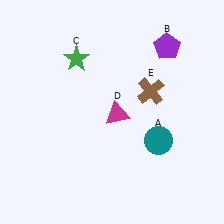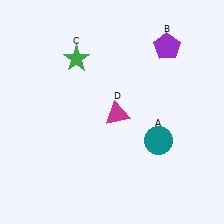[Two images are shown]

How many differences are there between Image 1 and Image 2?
There is 1 difference between the two images.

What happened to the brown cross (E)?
The brown cross (E) was removed in Image 2. It was in the top-right area of Image 1.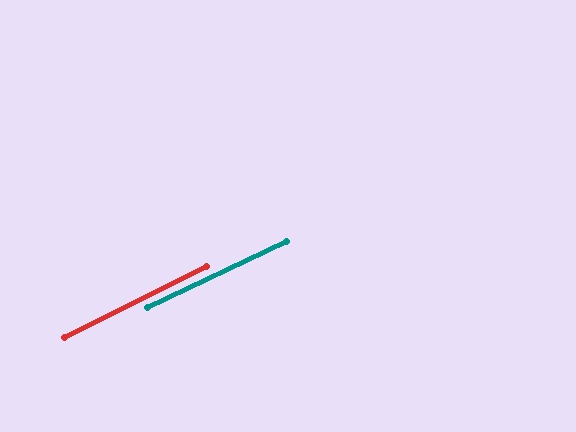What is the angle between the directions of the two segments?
Approximately 1 degree.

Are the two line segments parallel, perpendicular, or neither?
Parallel — their directions differ by only 0.7°.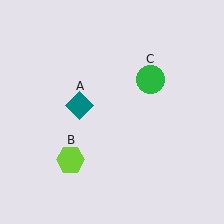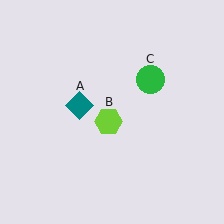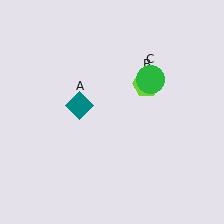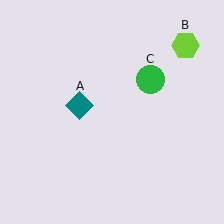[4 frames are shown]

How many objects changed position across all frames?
1 object changed position: lime hexagon (object B).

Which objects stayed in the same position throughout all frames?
Teal diamond (object A) and green circle (object C) remained stationary.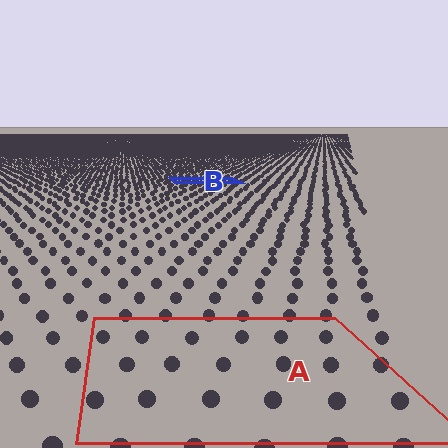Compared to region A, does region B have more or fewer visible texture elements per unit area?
Region B has more texture elements per unit area — they are packed more densely because it is farther away.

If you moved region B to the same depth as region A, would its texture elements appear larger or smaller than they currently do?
They would appear larger. At a closer depth, the same texture elements are projected at a bigger on-screen size.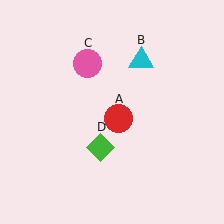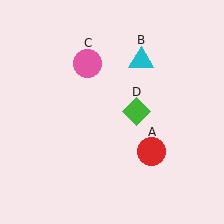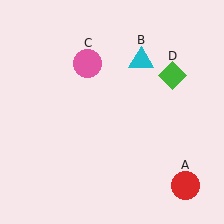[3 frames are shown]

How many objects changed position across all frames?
2 objects changed position: red circle (object A), green diamond (object D).